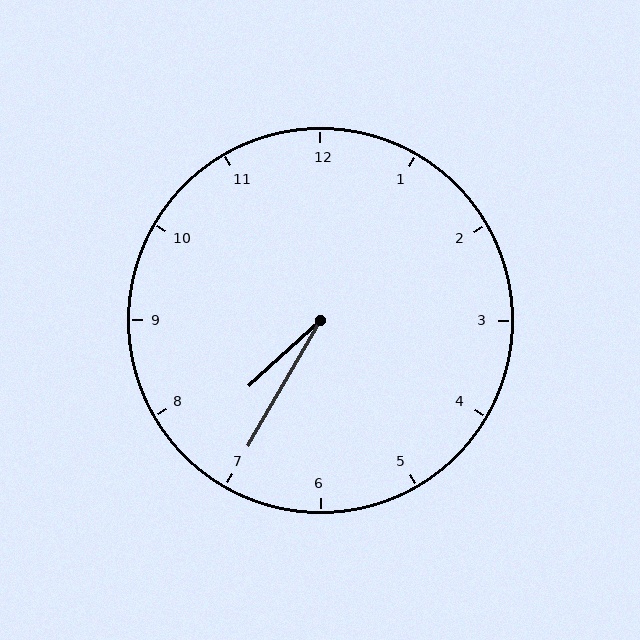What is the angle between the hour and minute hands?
Approximately 18 degrees.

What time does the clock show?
7:35.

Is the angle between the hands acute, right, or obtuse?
It is acute.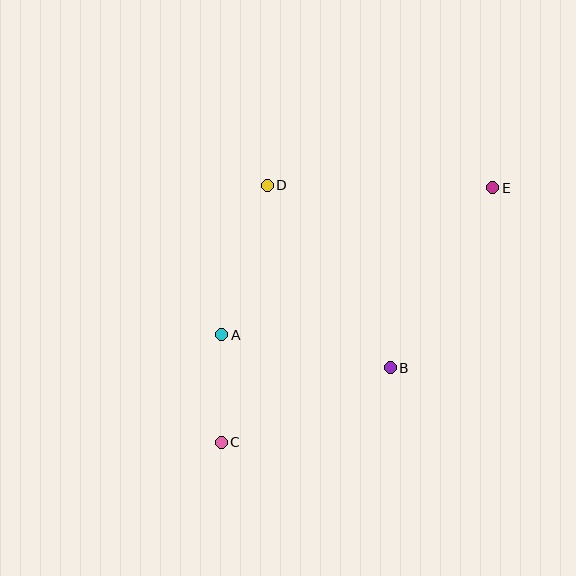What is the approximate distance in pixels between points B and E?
The distance between B and E is approximately 207 pixels.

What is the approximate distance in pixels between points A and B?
The distance between A and B is approximately 172 pixels.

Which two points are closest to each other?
Points A and C are closest to each other.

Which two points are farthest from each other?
Points C and E are farthest from each other.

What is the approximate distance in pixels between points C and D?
The distance between C and D is approximately 261 pixels.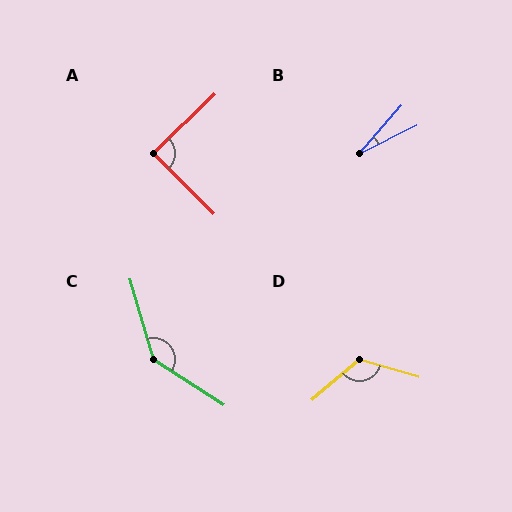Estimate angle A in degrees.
Approximately 89 degrees.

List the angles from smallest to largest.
B (22°), A (89°), D (123°), C (139°).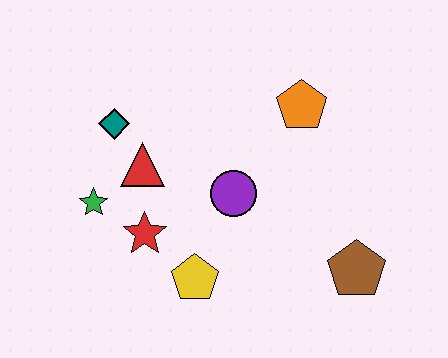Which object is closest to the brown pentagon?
The purple circle is closest to the brown pentagon.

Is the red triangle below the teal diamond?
Yes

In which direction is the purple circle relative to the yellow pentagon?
The purple circle is above the yellow pentagon.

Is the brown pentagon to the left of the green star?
No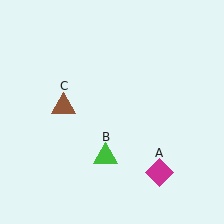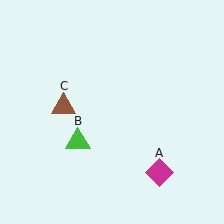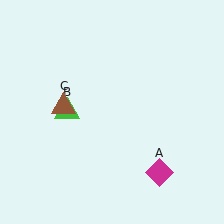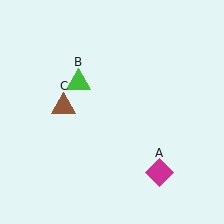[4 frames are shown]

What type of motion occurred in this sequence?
The green triangle (object B) rotated clockwise around the center of the scene.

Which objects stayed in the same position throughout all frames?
Magenta diamond (object A) and brown triangle (object C) remained stationary.